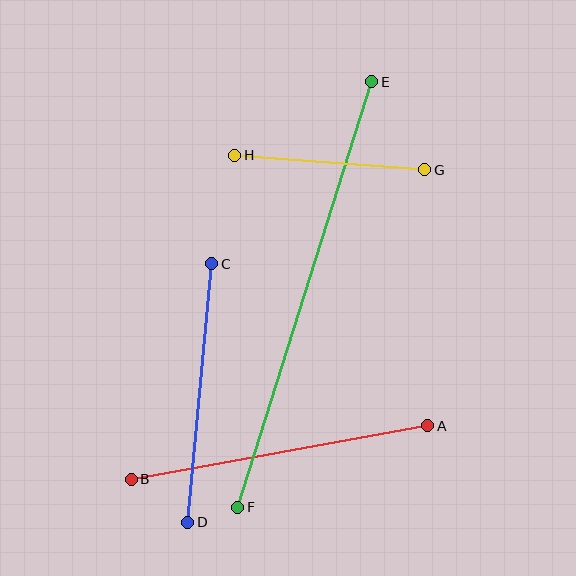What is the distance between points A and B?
The distance is approximately 302 pixels.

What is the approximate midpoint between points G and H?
The midpoint is at approximately (330, 162) pixels.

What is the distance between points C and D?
The distance is approximately 260 pixels.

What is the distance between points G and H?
The distance is approximately 191 pixels.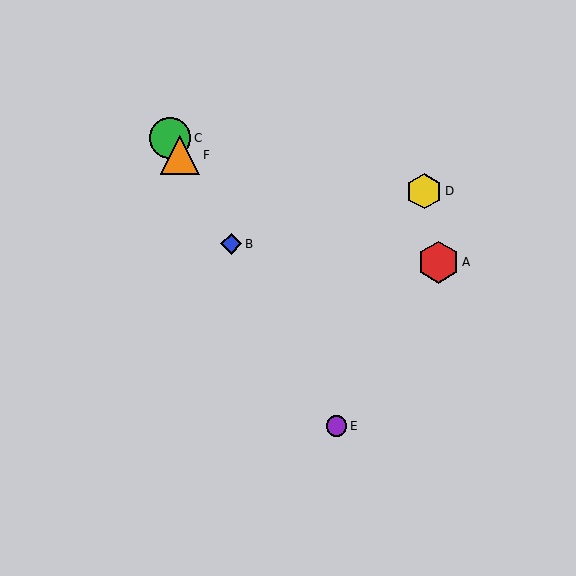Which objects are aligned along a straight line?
Objects B, C, E, F are aligned along a straight line.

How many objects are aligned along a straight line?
4 objects (B, C, E, F) are aligned along a straight line.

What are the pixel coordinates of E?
Object E is at (336, 426).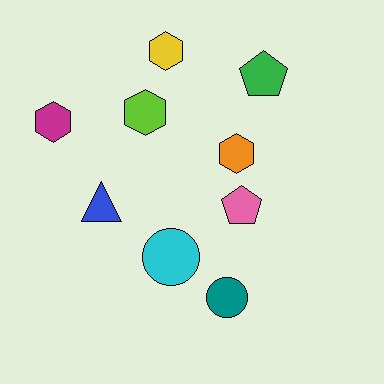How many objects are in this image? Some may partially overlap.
There are 9 objects.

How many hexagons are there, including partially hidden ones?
There are 4 hexagons.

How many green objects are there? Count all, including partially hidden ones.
There is 1 green object.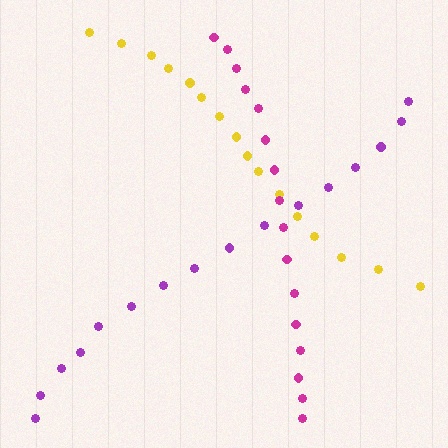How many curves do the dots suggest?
There are 3 distinct paths.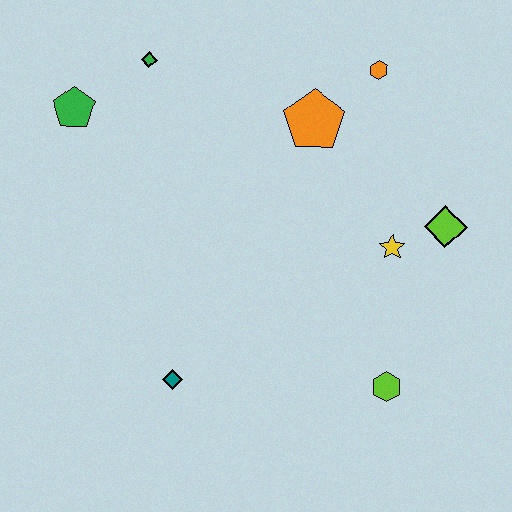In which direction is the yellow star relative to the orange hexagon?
The yellow star is below the orange hexagon.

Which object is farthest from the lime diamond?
The green pentagon is farthest from the lime diamond.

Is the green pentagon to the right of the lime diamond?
No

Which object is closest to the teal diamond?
The lime hexagon is closest to the teal diamond.